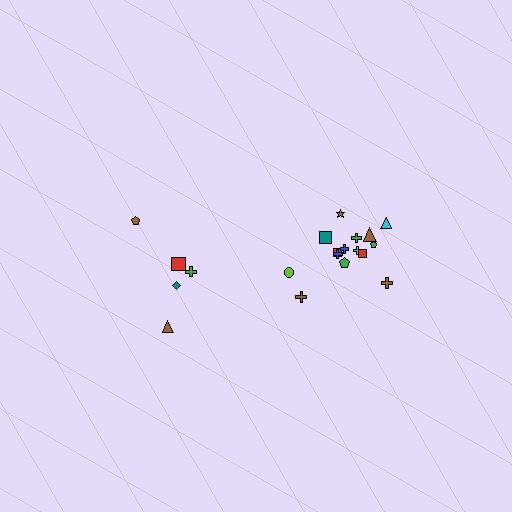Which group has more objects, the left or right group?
The right group.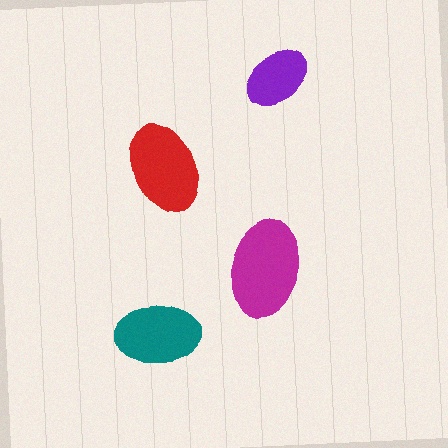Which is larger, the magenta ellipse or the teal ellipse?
The magenta one.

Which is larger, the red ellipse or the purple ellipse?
The red one.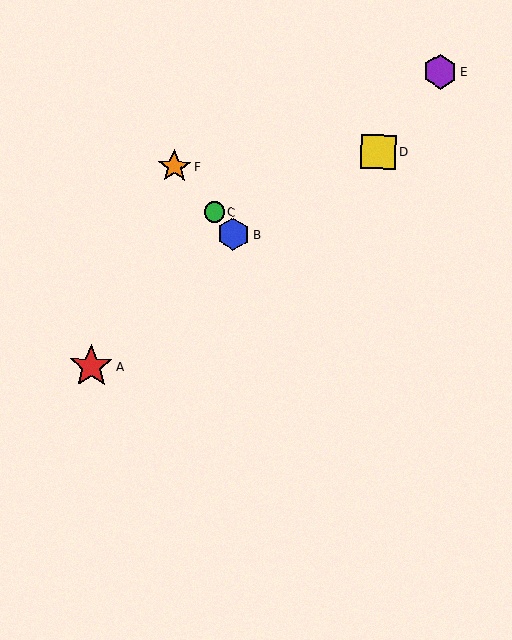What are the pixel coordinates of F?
Object F is at (174, 167).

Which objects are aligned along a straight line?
Objects B, C, F are aligned along a straight line.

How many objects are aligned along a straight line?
3 objects (B, C, F) are aligned along a straight line.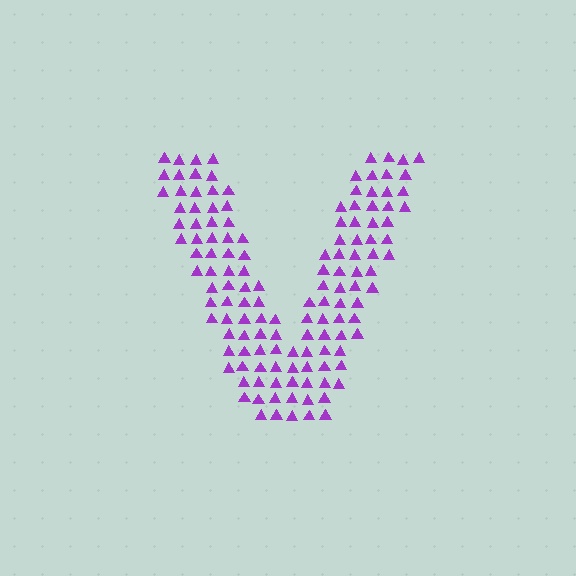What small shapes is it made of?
It is made of small triangles.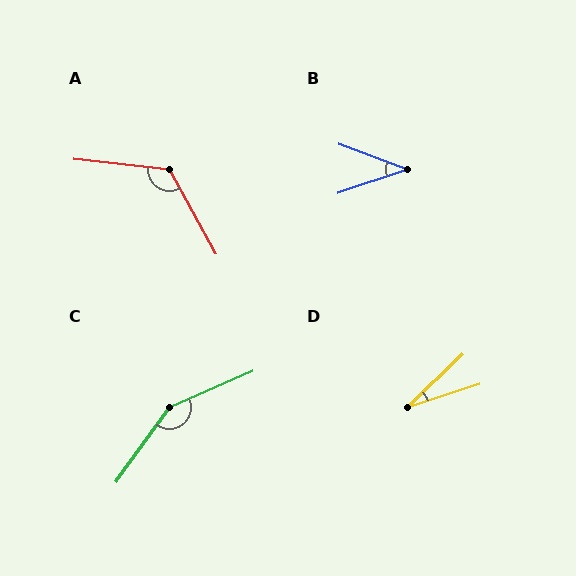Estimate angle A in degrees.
Approximately 125 degrees.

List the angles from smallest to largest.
D (26°), B (39°), A (125°), C (149°).